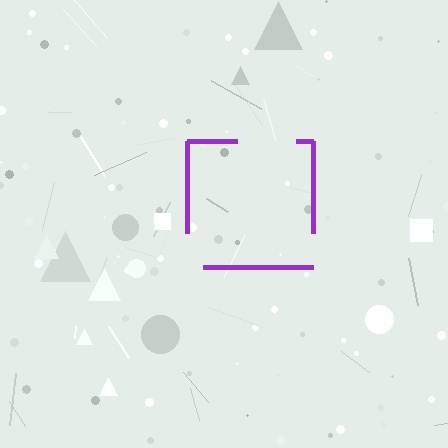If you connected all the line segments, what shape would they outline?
They would outline a square.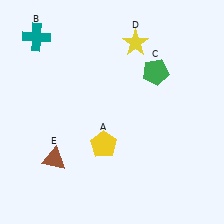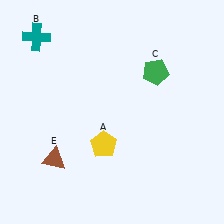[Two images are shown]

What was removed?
The yellow star (D) was removed in Image 2.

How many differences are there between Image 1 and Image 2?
There is 1 difference between the two images.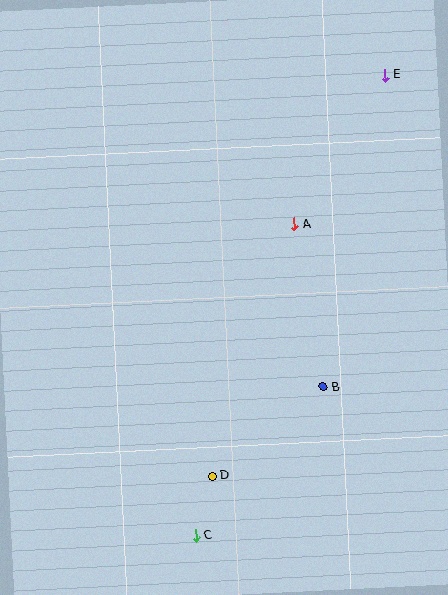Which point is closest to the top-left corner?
Point A is closest to the top-left corner.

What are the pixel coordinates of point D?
Point D is at (212, 476).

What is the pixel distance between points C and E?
The distance between C and E is 498 pixels.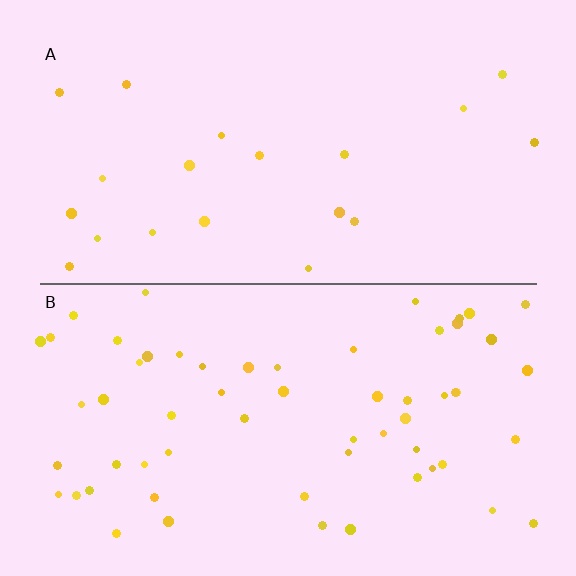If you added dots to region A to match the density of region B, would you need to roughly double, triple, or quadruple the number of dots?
Approximately triple.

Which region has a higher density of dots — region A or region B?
B (the bottom).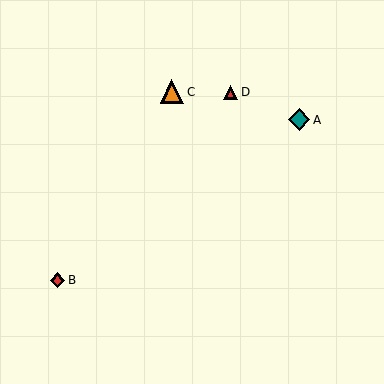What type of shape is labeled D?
Shape D is a red triangle.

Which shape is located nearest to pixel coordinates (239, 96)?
The red triangle (labeled D) at (231, 92) is nearest to that location.